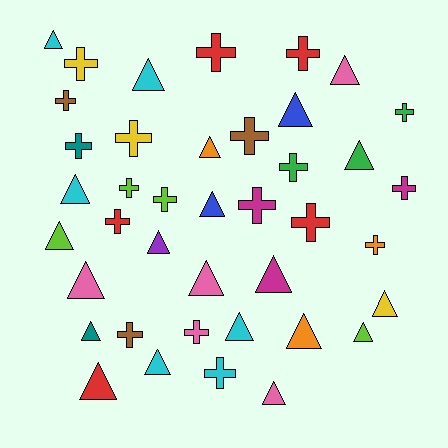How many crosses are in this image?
There are 19 crosses.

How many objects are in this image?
There are 40 objects.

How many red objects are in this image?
There are 5 red objects.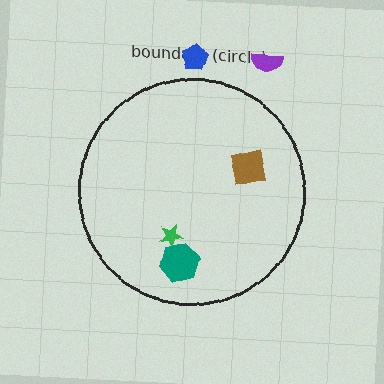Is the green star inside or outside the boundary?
Inside.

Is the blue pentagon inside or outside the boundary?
Outside.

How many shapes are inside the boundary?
3 inside, 2 outside.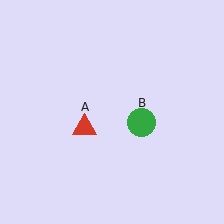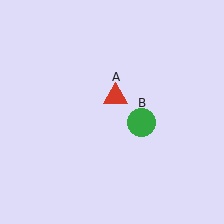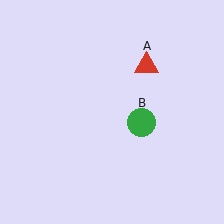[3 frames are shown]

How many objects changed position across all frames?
1 object changed position: red triangle (object A).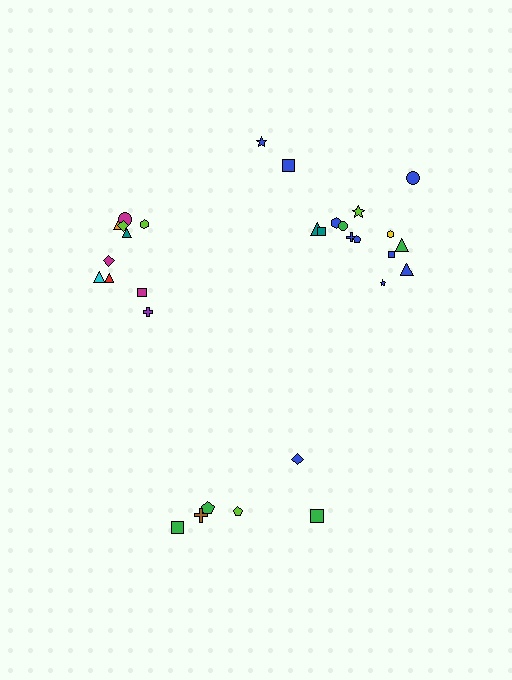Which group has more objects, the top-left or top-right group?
The top-right group.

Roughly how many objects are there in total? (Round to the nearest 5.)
Roughly 30 objects in total.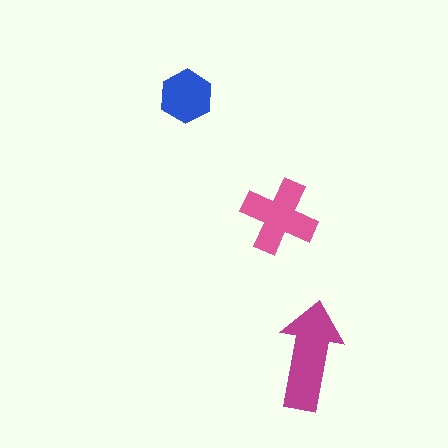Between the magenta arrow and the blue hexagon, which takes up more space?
The magenta arrow.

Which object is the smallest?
The blue hexagon.